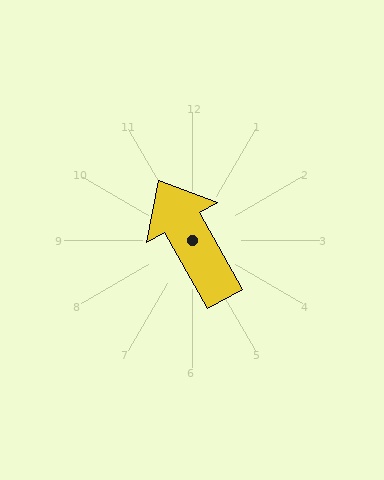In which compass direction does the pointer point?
Northwest.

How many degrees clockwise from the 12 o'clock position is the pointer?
Approximately 331 degrees.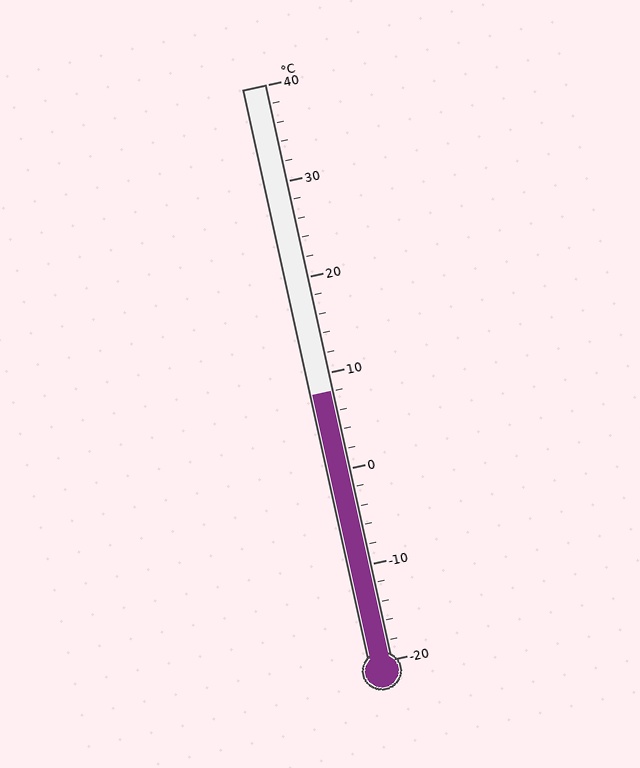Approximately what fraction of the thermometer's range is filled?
The thermometer is filled to approximately 45% of its range.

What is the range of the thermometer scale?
The thermometer scale ranges from -20°C to 40°C.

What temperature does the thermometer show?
The thermometer shows approximately 8°C.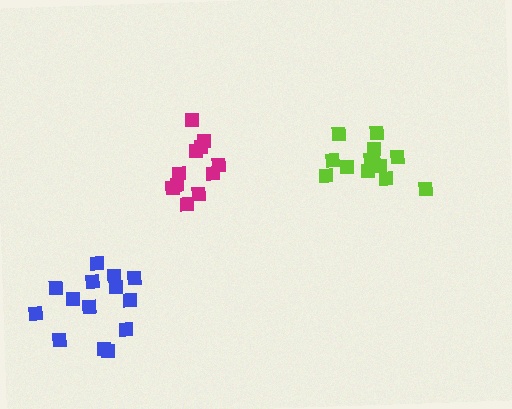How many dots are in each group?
Group 1: 13 dots, Group 2: 14 dots, Group 3: 11 dots (38 total).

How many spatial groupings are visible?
There are 3 spatial groupings.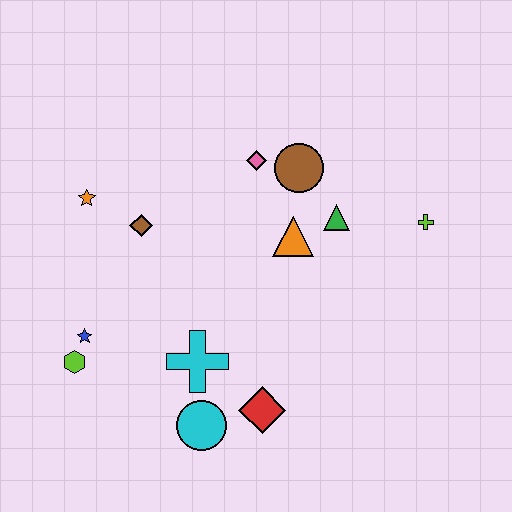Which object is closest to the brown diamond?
The orange star is closest to the brown diamond.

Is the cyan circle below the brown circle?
Yes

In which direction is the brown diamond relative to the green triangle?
The brown diamond is to the left of the green triangle.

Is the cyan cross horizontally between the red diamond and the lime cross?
No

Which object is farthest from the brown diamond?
The lime cross is farthest from the brown diamond.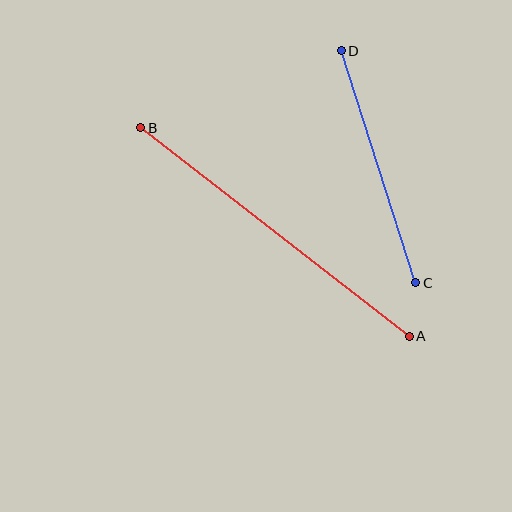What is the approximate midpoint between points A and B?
The midpoint is at approximately (275, 232) pixels.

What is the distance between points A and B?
The distance is approximately 340 pixels.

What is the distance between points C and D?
The distance is approximately 243 pixels.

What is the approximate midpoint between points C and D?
The midpoint is at approximately (378, 167) pixels.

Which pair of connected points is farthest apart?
Points A and B are farthest apart.